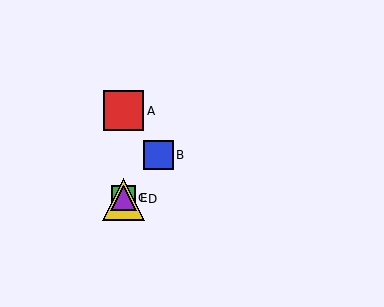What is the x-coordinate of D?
Object D is at x≈124.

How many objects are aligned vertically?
4 objects (A, C, D, E) are aligned vertically.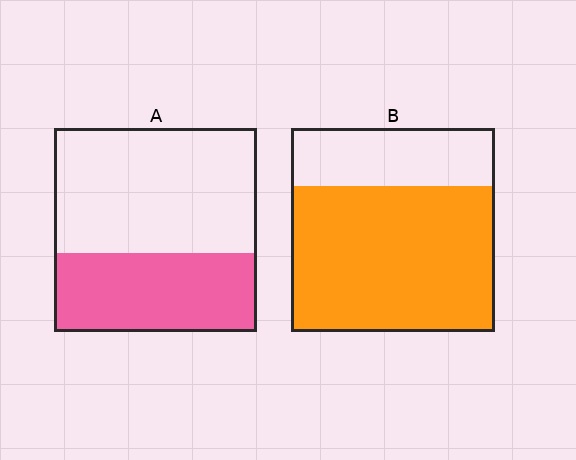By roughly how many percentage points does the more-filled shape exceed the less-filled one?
By roughly 35 percentage points (B over A).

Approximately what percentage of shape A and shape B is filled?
A is approximately 40% and B is approximately 70%.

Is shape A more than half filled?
No.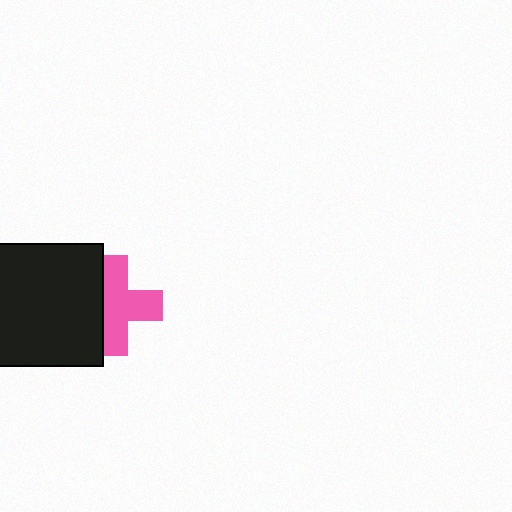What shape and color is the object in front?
The object in front is a black square.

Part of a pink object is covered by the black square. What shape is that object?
It is a cross.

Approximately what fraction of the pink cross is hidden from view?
Roughly 33% of the pink cross is hidden behind the black square.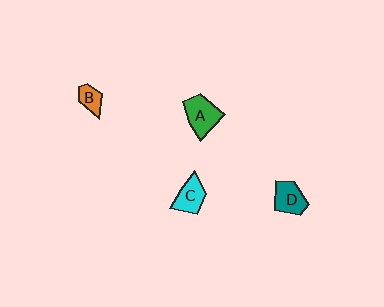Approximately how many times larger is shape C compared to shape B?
Approximately 1.6 times.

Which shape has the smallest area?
Shape B (orange).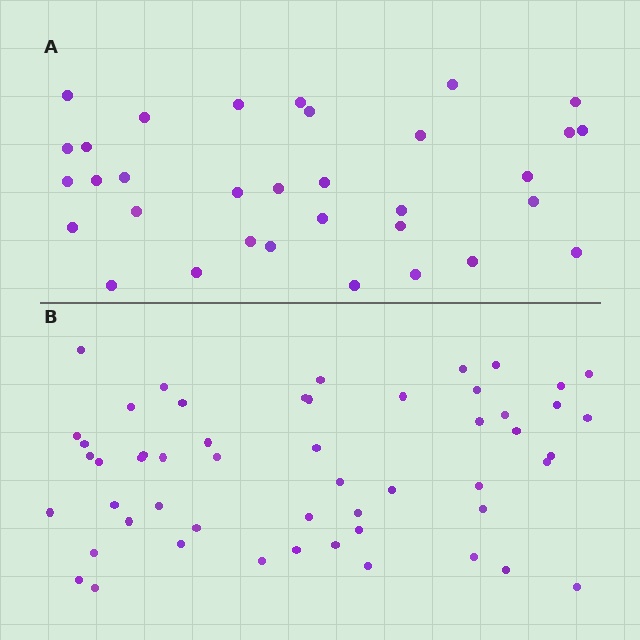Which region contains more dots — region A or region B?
Region B (the bottom region) has more dots.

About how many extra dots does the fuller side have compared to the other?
Region B has approximately 20 more dots than region A.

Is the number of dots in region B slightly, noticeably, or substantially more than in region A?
Region B has substantially more. The ratio is roughly 1.6 to 1.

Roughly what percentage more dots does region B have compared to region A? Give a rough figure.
About 60% more.